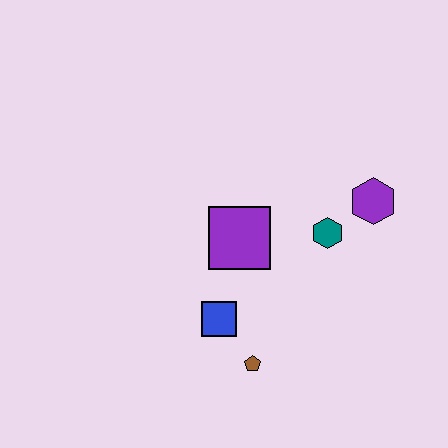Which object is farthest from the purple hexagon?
The brown pentagon is farthest from the purple hexagon.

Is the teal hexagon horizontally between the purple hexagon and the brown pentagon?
Yes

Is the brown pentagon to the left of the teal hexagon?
Yes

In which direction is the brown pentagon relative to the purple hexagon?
The brown pentagon is below the purple hexagon.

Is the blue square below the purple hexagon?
Yes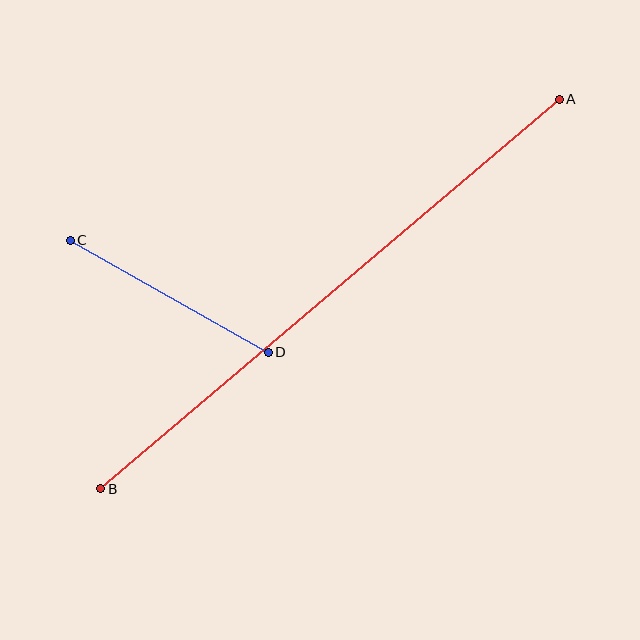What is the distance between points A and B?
The distance is approximately 601 pixels.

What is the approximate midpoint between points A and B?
The midpoint is at approximately (330, 294) pixels.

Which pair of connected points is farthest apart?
Points A and B are farthest apart.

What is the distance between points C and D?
The distance is approximately 228 pixels.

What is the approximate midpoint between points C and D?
The midpoint is at approximately (169, 296) pixels.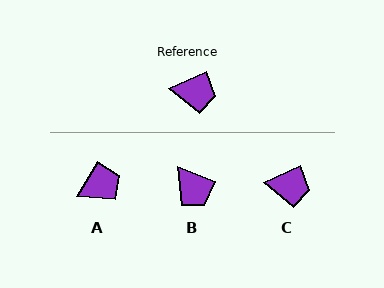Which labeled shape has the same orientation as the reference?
C.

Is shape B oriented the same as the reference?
No, it is off by about 45 degrees.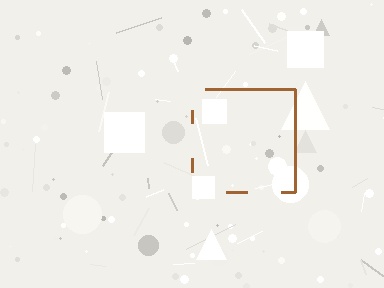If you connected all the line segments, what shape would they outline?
They would outline a square.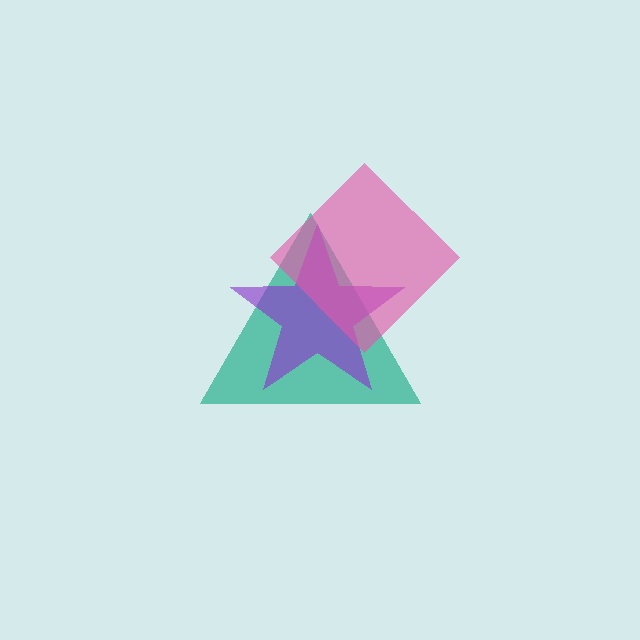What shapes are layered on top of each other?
The layered shapes are: a teal triangle, a purple star, a pink diamond.